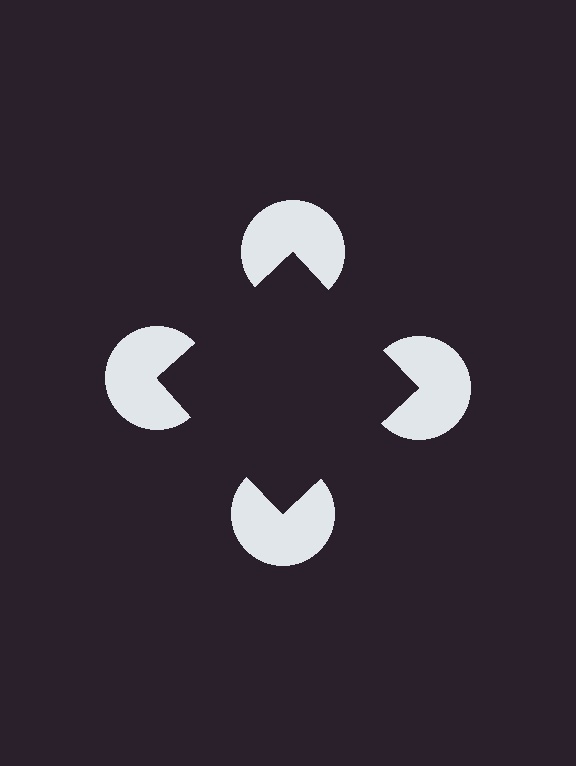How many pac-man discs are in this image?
There are 4 — one at each vertex of the illusory square.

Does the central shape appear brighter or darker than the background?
It typically appears slightly darker than the background, even though no actual brightness change is drawn.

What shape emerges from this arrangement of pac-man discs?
An illusory square — its edges are inferred from the aligned wedge cuts in the pac-man discs, not physically drawn.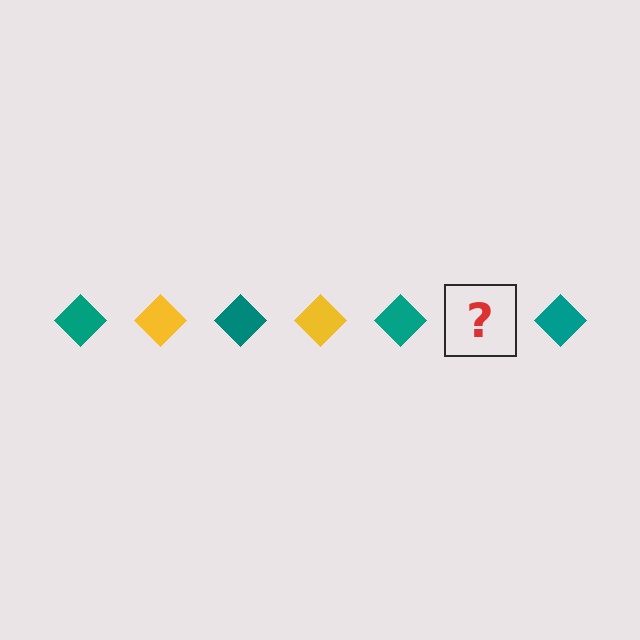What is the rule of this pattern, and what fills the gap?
The rule is that the pattern cycles through teal, yellow diamonds. The gap should be filled with a yellow diamond.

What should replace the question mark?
The question mark should be replaced with a yellow diamond.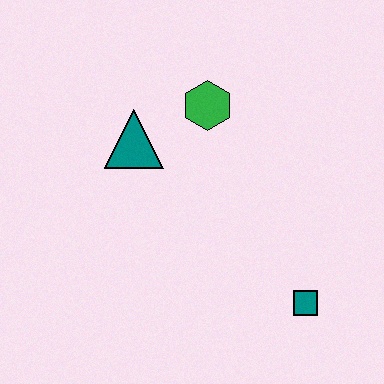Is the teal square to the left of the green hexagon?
No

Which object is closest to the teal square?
The green hexagon is closest to the teal square.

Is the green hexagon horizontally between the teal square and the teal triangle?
Yes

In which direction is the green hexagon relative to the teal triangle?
The green hexagon is to the right of the teal triangle.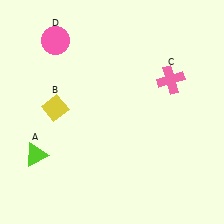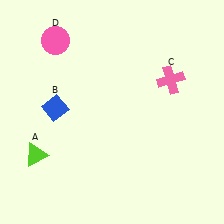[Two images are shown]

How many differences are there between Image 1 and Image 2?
There is 1 difference between the two images.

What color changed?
The diamond (B) changed from yellow in Image 1 to blue in Image 2.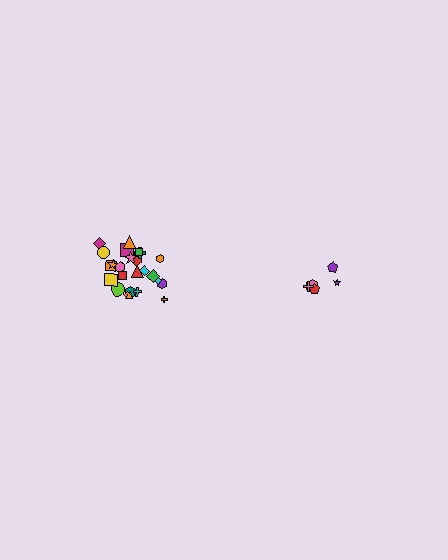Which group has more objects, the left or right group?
The left group.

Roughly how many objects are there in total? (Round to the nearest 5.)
Roughly 30 objects in total.